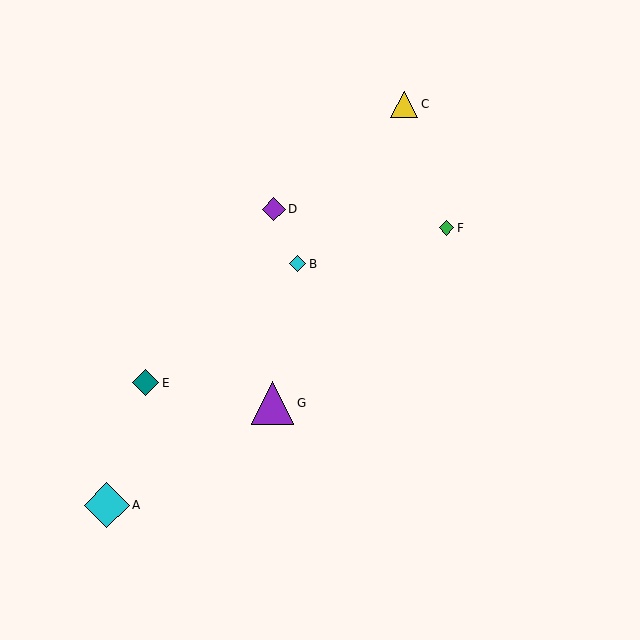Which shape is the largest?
The cyan diamond (labeled A) is the largest.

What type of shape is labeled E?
Shape E is a teal diamond.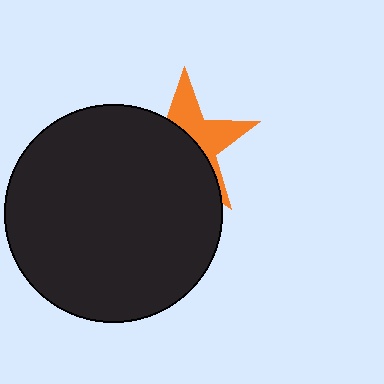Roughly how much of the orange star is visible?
A small part of it is visible (roughly 40%).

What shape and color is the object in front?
The object in front is a black circle.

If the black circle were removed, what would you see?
You would see the complete orange star.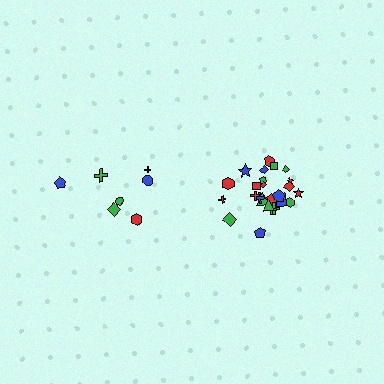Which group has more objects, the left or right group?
The right group.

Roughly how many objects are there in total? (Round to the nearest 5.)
Roughly 30 objects in total.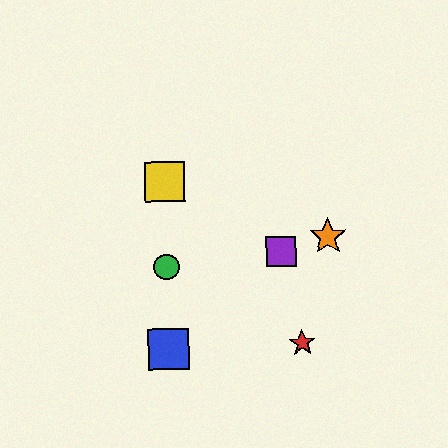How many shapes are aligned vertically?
3 shapes (the blue square, the green circle, the yellow square) are aligned vertically.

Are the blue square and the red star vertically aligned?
No, the blue square is at x≈168 and the red star is at x≈302.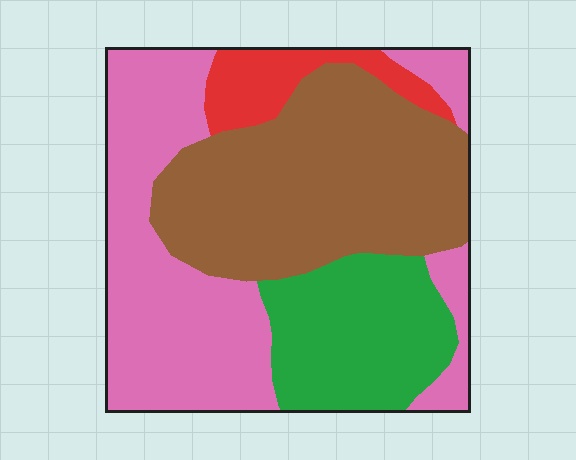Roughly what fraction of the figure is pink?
Pink covers about 35% of the figure.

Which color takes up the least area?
Red, at roughly 10%.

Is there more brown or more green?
Brown.